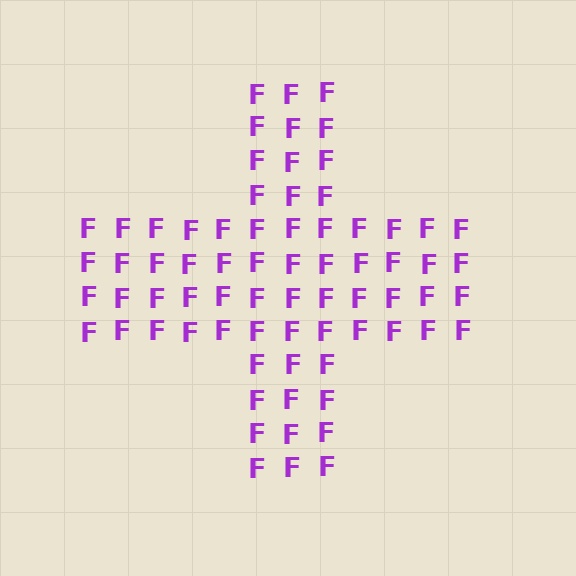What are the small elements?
The small elements are letter F's.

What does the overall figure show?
The overall figure shows a cross.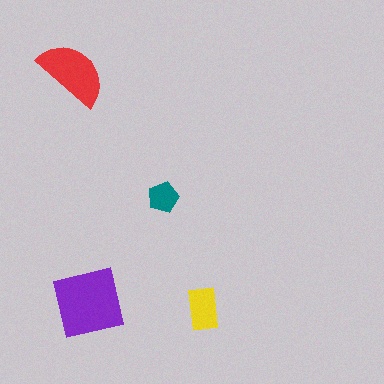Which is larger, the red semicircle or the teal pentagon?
The red semicircle.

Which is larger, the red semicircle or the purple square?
The purple square.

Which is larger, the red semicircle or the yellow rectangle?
The red semicircle.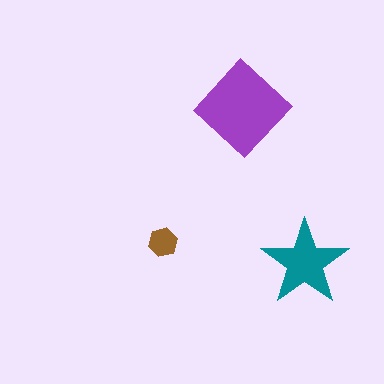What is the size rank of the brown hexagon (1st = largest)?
3rd.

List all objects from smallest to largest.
The brown hexagon, the teal star, the purple diamond.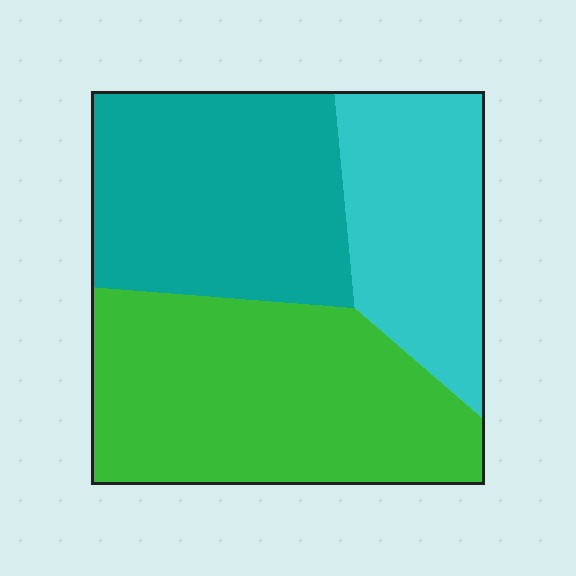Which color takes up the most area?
Green, at roughly 40%.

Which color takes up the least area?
Cyan, at roughly 25%.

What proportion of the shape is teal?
Teal covers 34% of the shape.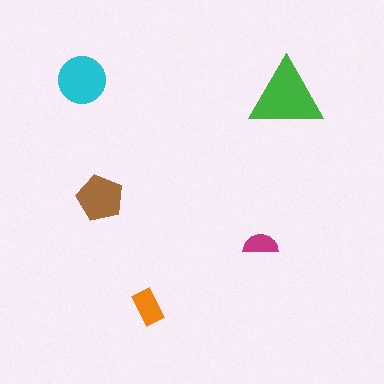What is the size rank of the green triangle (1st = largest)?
1st.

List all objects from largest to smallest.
The green triangle, the cyan circle, the brown pentagon, the orange rectangle, the magenta semicircle.